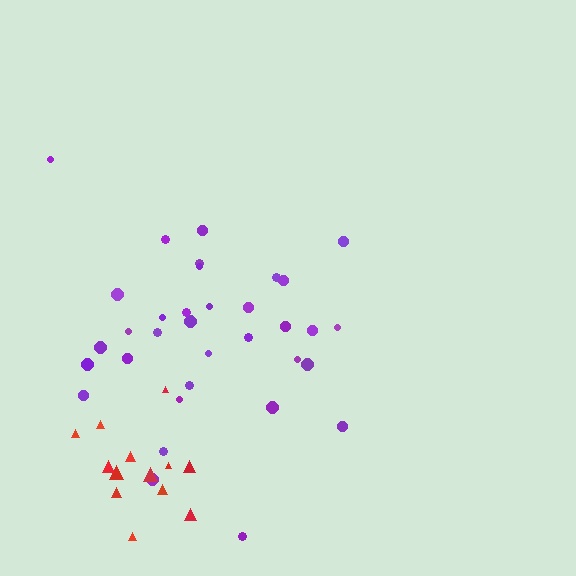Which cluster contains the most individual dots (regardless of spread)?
Purple (34).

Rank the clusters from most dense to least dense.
red, purple.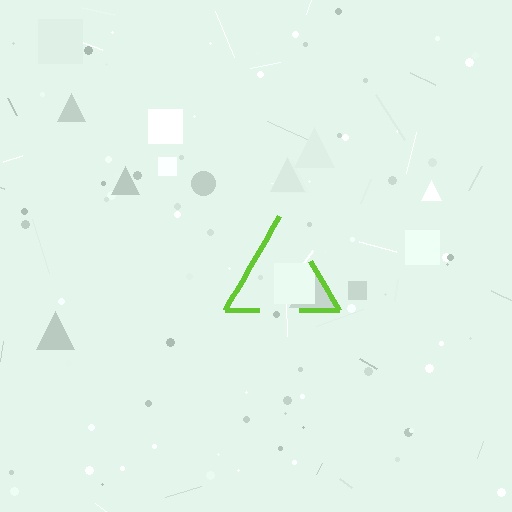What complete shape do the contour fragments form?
The contour fragments form a triangle.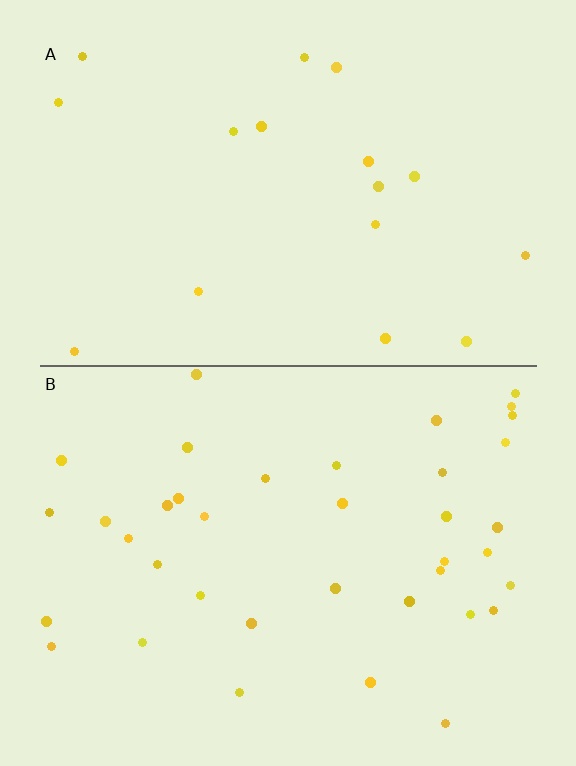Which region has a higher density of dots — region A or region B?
B (the bottom).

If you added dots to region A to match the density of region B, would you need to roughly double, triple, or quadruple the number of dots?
Approximately double.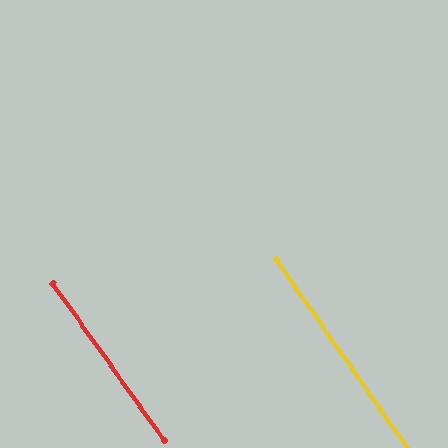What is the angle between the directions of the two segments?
Approximately 0 degrees.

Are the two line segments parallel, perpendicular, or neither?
Parallel — their directions differ by only 0.3°.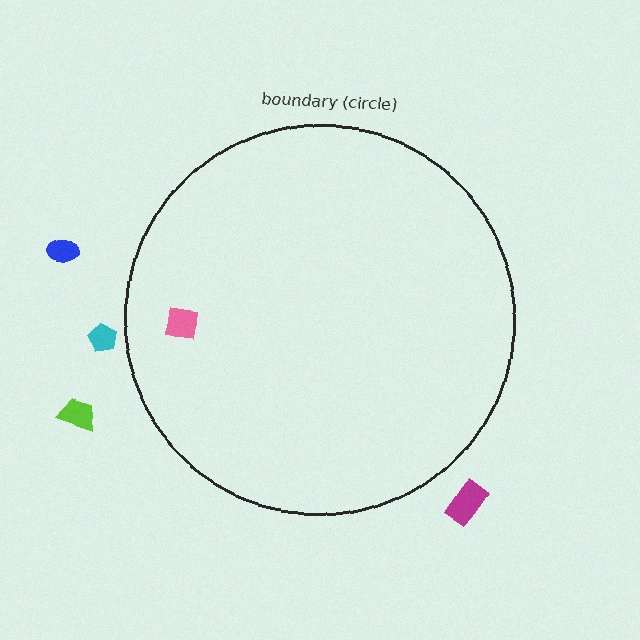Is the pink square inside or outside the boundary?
Inside.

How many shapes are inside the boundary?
1 inside, 4 outside.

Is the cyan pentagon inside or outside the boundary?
Outside.